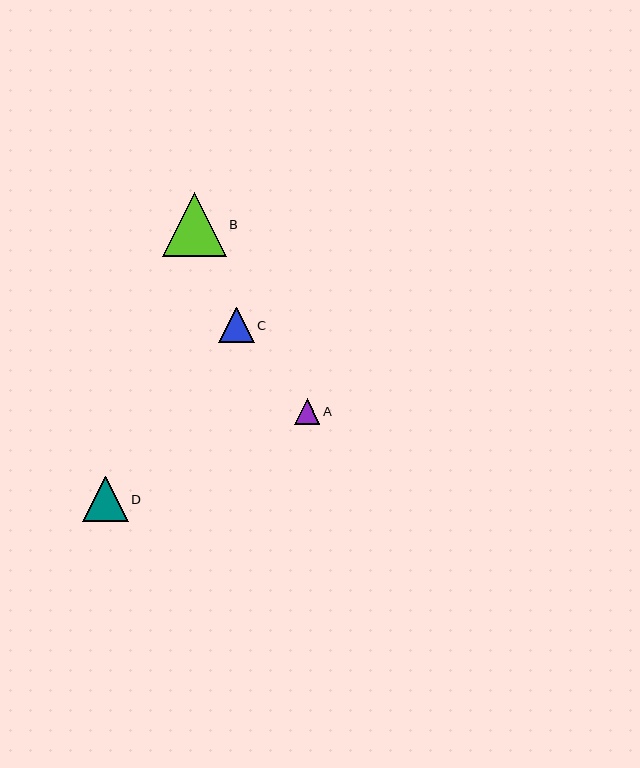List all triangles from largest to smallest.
From largest to smallest: B, D, C, A.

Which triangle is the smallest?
Triangle A is the smallest with a size of approximately 25 pixels.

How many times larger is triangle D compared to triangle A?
Triangle D is approximately 1.8 times the size of triangle A.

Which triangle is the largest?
Triangle B is the largest with a size of approximately 64 pixels.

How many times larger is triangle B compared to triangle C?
Triangle B is approximately 1.8 times the size of triangle C.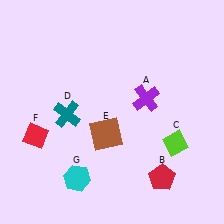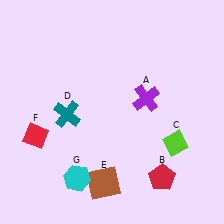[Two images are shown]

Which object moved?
The brown square (E) moved down.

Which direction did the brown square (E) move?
The brown square (E) moved down.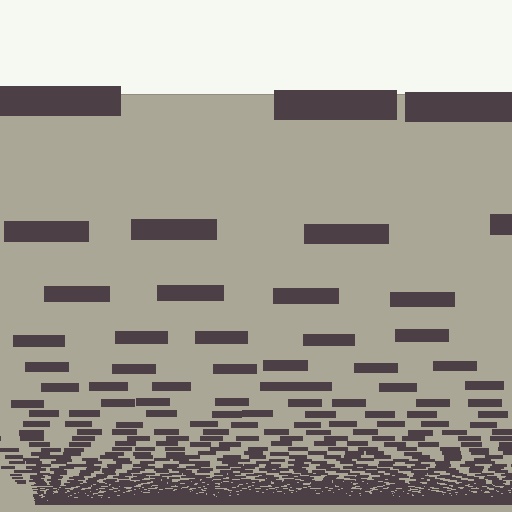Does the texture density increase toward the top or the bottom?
Density increases toward the bottom.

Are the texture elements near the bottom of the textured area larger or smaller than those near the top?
Smaller. The gradient is inverted — elements near the bottom are smaller and denser.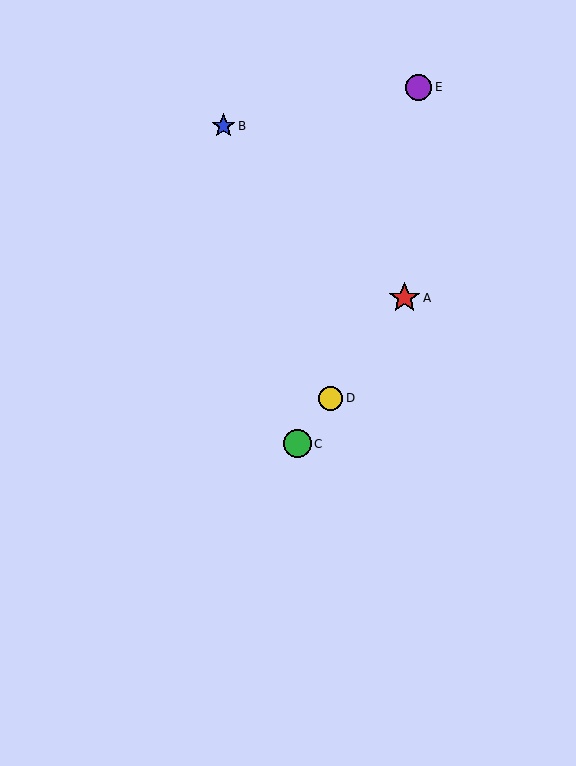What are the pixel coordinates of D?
Object D is at (331, 398).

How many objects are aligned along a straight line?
3 objects (A, C, D) are aligned along a straight line.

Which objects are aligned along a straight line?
Objects A, C, D are aligned along a straight line.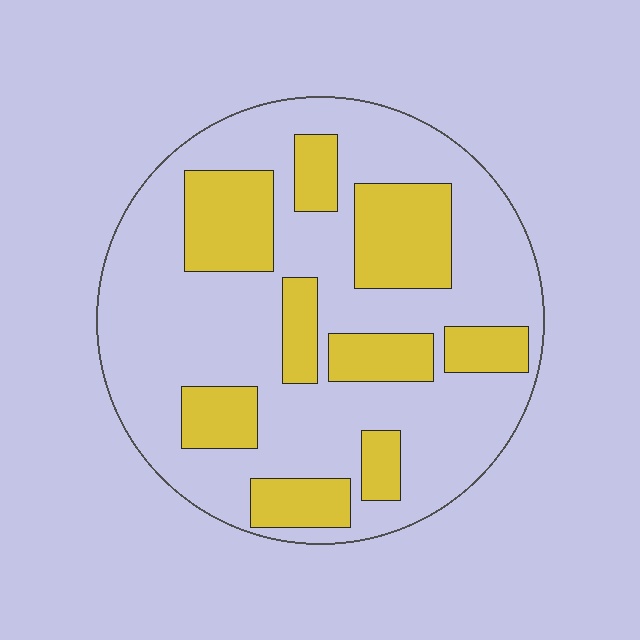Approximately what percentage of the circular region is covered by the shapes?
Approximately 30%.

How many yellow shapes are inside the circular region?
9.